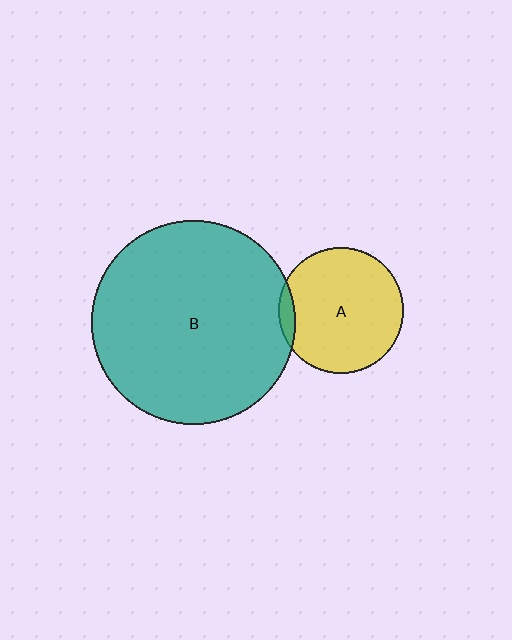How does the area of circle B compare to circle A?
Approximately 2.6 times.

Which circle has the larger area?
Circle B (teal).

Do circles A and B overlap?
Yes.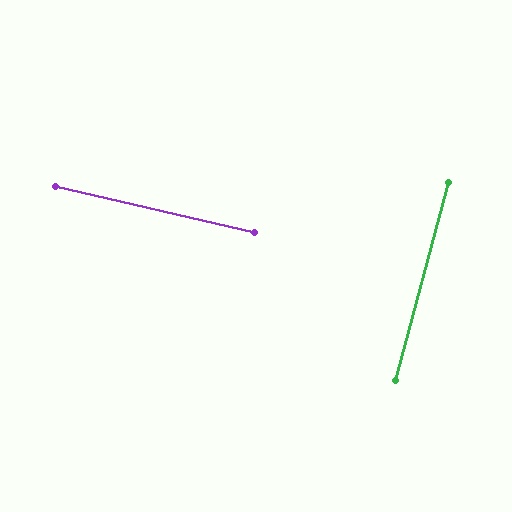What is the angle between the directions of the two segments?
Approximately 88 degrees.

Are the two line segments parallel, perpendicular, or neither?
Perpendicular — they meet at approximately 88°.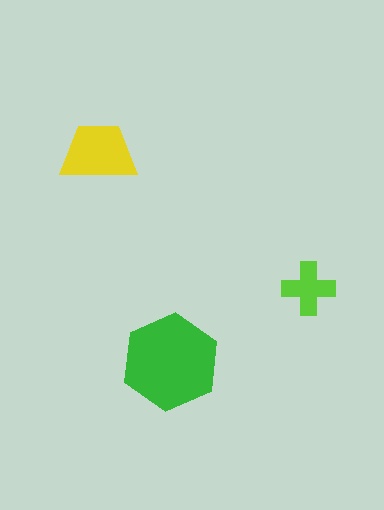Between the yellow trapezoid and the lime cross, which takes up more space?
The yellow trapezoid.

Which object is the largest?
The green hexagon.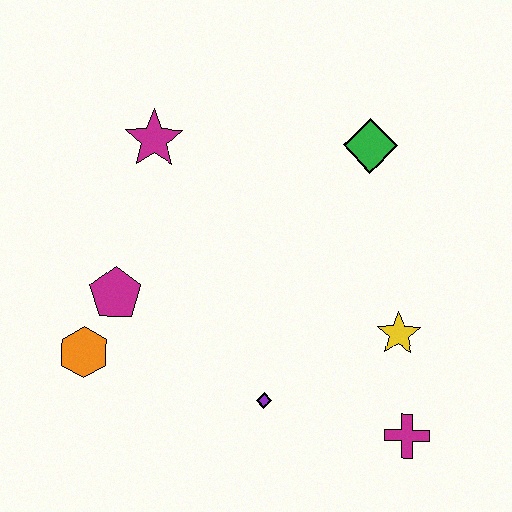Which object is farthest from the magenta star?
The magenta cross is farthest from the magenta star.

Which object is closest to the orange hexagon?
The magenta pentagon is closest to the orange hexagon.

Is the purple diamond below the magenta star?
Yes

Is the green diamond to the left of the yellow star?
Yes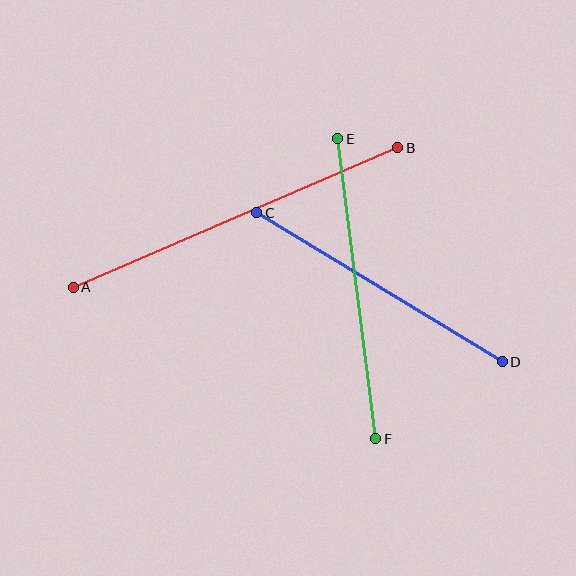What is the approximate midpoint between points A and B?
The midpoint is at approximately (235, 217) pixels.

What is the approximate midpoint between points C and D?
The midpoint is at approximately (380, 287) pixels.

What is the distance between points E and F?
The distance is approximately 302 pixels.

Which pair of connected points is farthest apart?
Points A and B are farthest apart.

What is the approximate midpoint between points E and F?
The midpoint is at approximately (357, 289) pixels.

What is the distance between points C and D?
The distance is approximately 287 pixels.